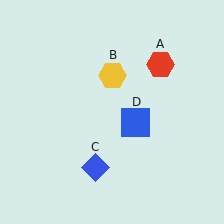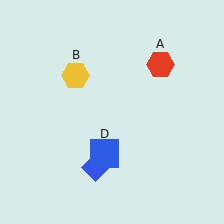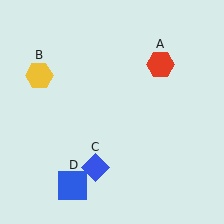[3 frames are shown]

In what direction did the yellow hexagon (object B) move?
The yellow hexagon (object B) moved left.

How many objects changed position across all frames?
2 objects changed position: yellow hexagon (object B), blue square (object D).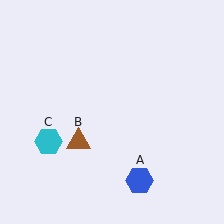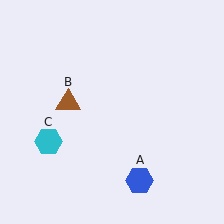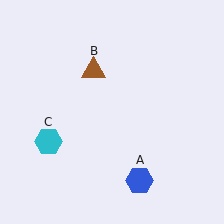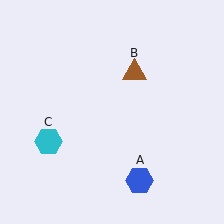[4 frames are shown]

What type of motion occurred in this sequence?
The brown triangle (object B) rotated clockwise around the center of the scene.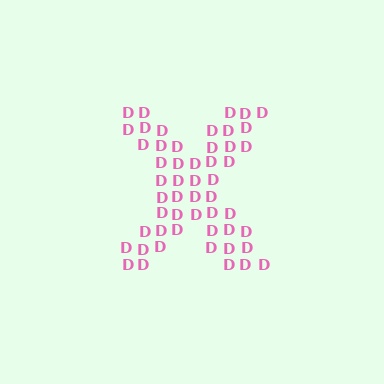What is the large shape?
The large shape is the letter X.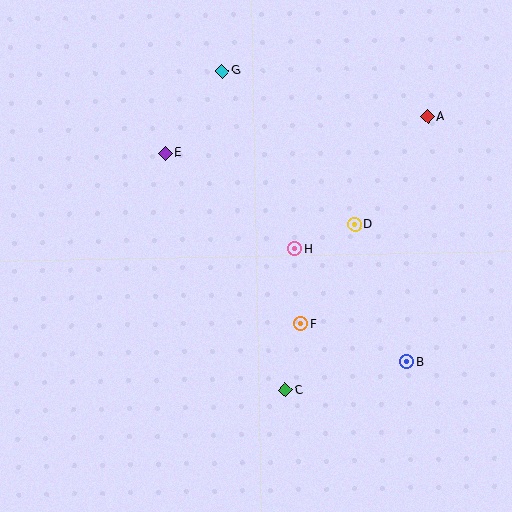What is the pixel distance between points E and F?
The distance between E and F is 218 pixels.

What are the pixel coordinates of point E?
Point E is at (165, 153).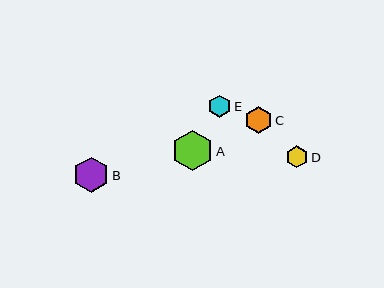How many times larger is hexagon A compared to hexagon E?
Hexagon A is approximately 1.8 times the size of hexagon E.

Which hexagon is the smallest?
Hexagon D is the smallest with a size of approximately 22 pixels.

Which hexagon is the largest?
Hexagon A is the largest with a size of approximately 40 pixels.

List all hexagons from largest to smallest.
From largest to smallest: A, B, C, E, D.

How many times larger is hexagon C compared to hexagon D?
Hexagon C is approximately 1.2 times the size of hexagon D.